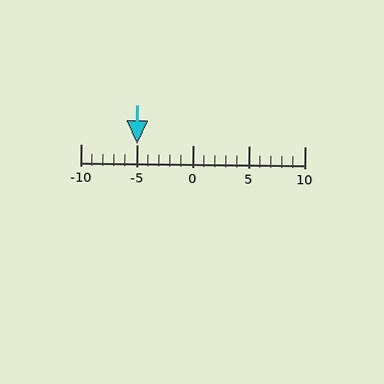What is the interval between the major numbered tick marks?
The major tick marks are spaced 5 units apart.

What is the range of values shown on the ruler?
The ruler shows values from -10 to 10.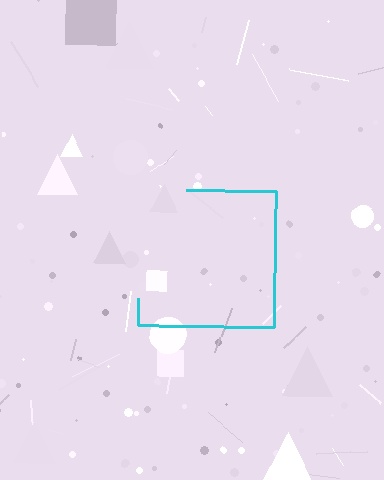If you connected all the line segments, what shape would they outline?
They would outline a square.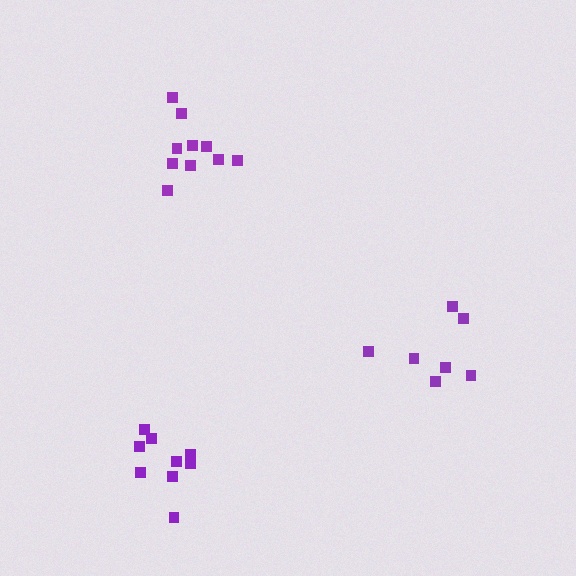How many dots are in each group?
Group 1: 7 dots, Group 2: 9 dots, Group 3: 10 dots (26 total).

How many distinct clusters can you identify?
There are 3 distinct clusters.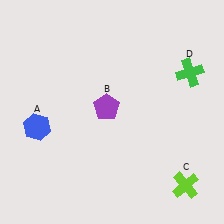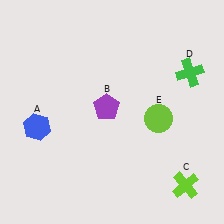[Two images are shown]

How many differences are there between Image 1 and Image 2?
There is 1 difference between the two images.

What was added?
A lime circle (E) was added in Image 2.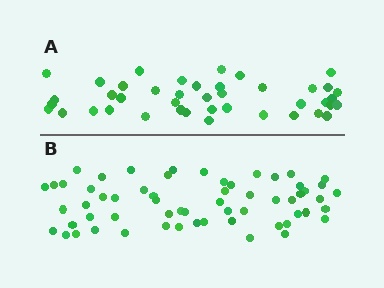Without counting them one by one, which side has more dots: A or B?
Region B (the bottom region) has more dots.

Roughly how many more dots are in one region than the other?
Region B has approximately 20 more dots than region A.